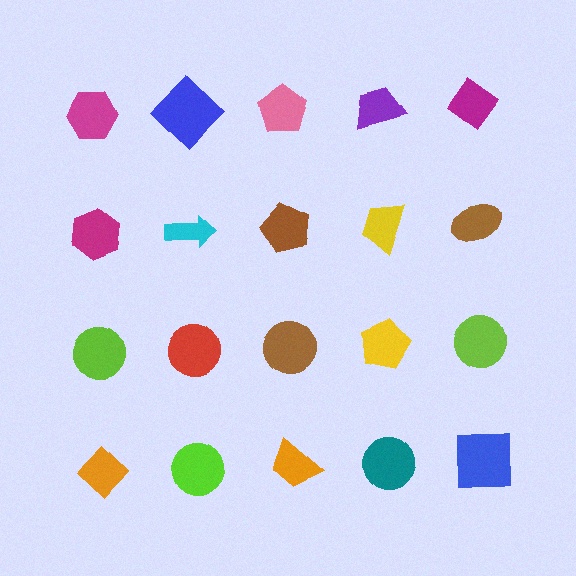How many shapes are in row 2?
5 shapes.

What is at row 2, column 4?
A yellow trapezoid.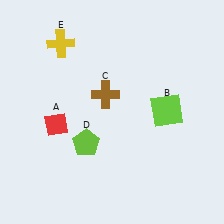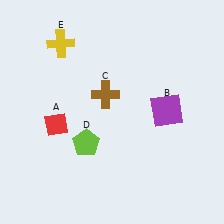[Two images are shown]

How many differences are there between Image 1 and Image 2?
There is 1 difference between the two images.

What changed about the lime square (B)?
In Image 1, B is lime. In Image 2, it changed to purple.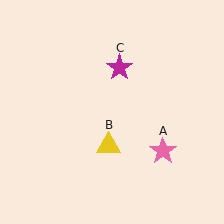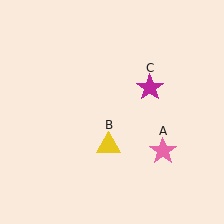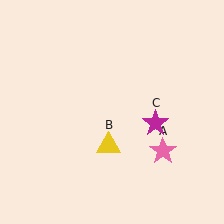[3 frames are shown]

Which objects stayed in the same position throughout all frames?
Pink star (object A) and yellow triangle (object B) remained stationary.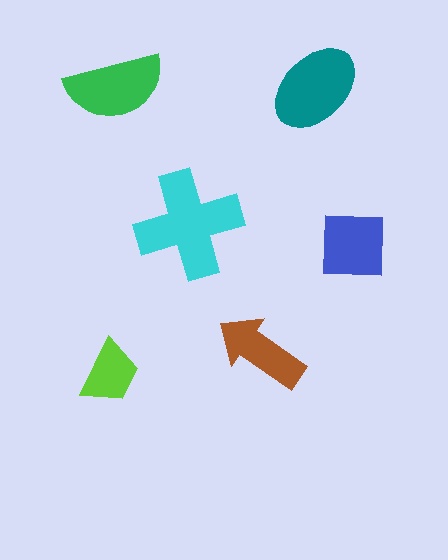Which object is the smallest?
The lime trapezoid.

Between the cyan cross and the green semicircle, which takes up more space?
The cyan cross.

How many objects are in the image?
There are 6 objects in the image.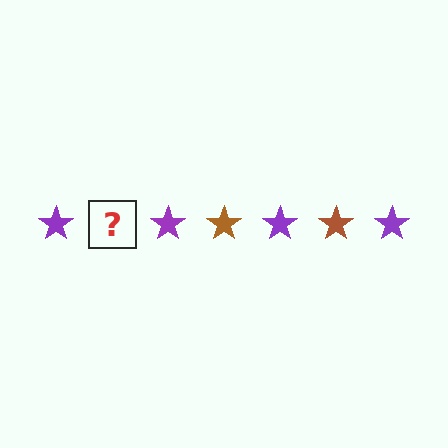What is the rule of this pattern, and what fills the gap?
The rule is that the pattern cycles through purple, brown stars. The gap should be filled with a brown star.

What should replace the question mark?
The question mark should be replaced with a brown star.